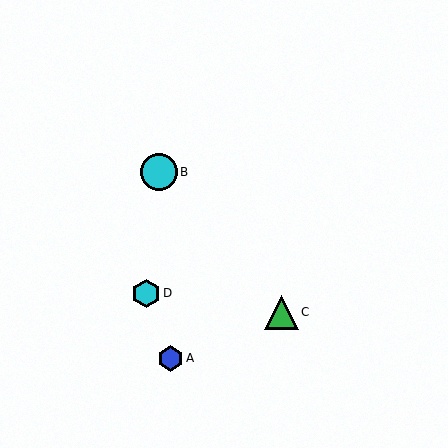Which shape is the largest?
The cyan circle (labeled B) is the largest.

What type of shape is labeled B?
Shape B is a cyan circle.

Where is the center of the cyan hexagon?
The center of the cyan hexagon is at (146, 293).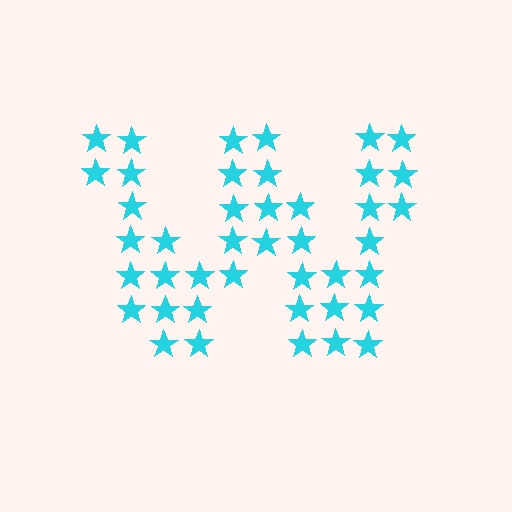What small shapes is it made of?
It is made of small stars.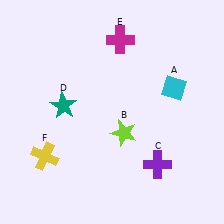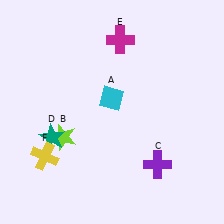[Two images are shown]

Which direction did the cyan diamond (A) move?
The cyan diamond (A) moved left.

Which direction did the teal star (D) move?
The teal star (D) moved down.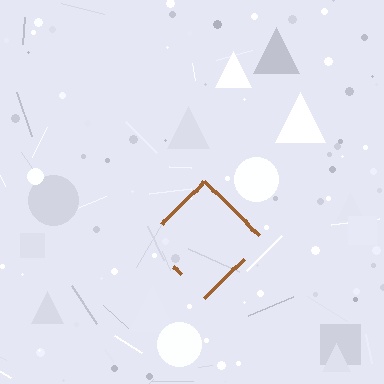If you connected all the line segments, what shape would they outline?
They would outline a diamond.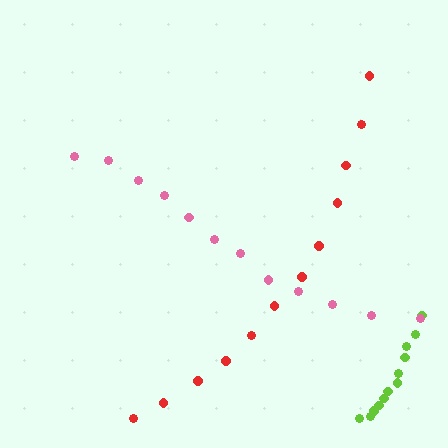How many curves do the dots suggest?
There are 3 distinct paths.